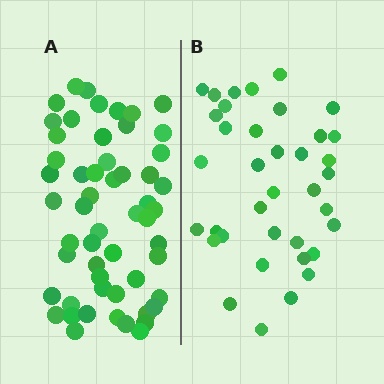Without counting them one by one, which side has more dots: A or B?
Region A (the left region) has more dots.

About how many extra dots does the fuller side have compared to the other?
Region A has approximately 20 more dots than region B.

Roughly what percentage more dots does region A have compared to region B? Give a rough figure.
About 50% more.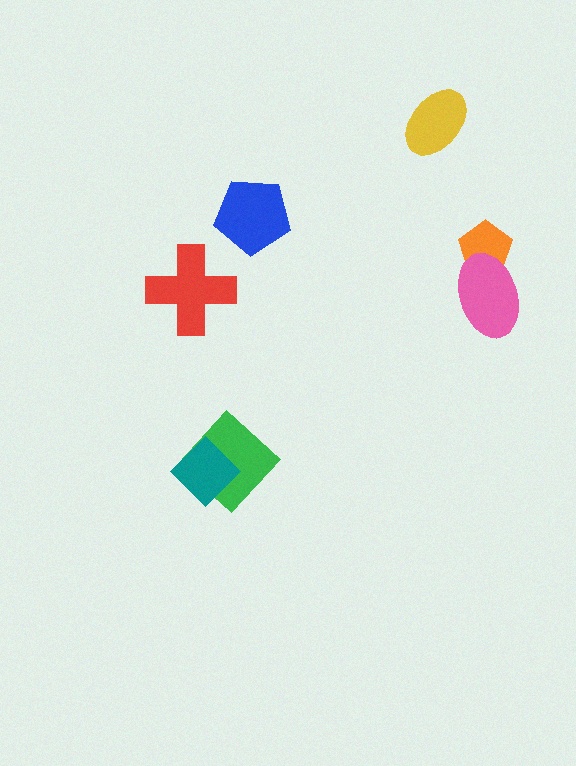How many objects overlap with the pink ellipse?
1 object overlaps with the pink ellipse.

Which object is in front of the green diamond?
The teal diamond is in front of the green diamond.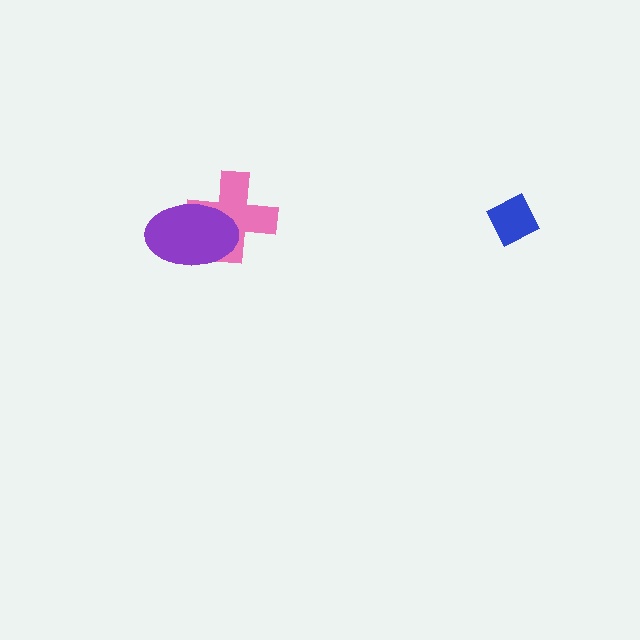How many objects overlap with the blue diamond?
0 objects overlap with the blue diamond.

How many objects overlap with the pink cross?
1 object overlaps with the pink cross.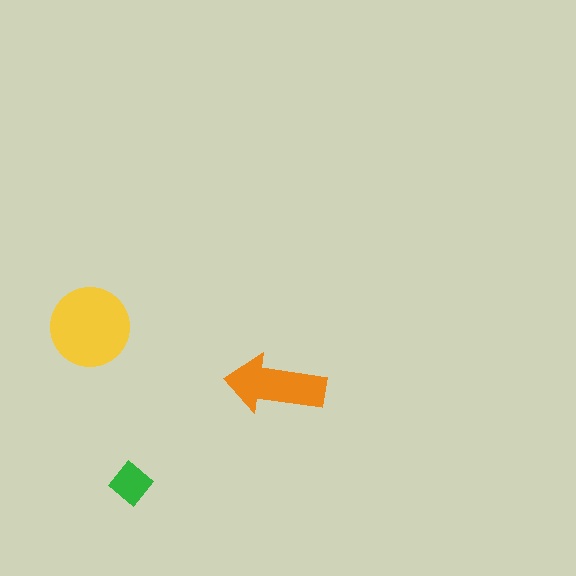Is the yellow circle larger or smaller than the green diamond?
Larger.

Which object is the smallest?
The green diamond.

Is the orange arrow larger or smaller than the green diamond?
Larger.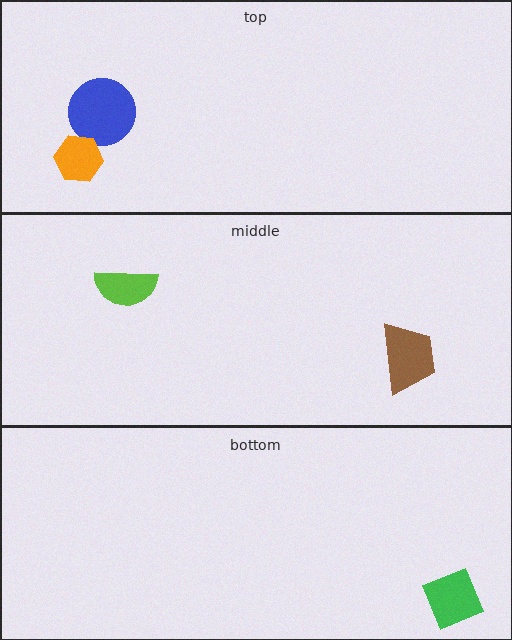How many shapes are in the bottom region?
1.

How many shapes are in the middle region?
2.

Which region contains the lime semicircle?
The middle region.